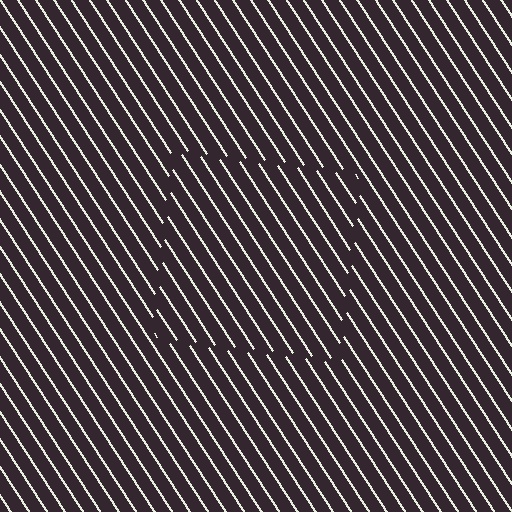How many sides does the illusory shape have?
4 sides — the line-ends trace a square.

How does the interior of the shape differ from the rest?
The interior of the shape contains the same grating, shifted by half a period — the contour is defined by the phase discontinuity where line-ends from the inner and outer gratings abut.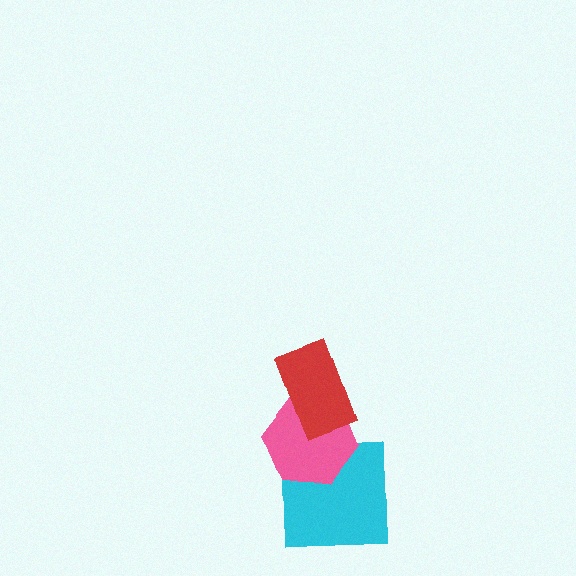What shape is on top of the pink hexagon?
The red rectangle is on top of the pink hexagon.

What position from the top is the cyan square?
The cyan square is 3rd from the top.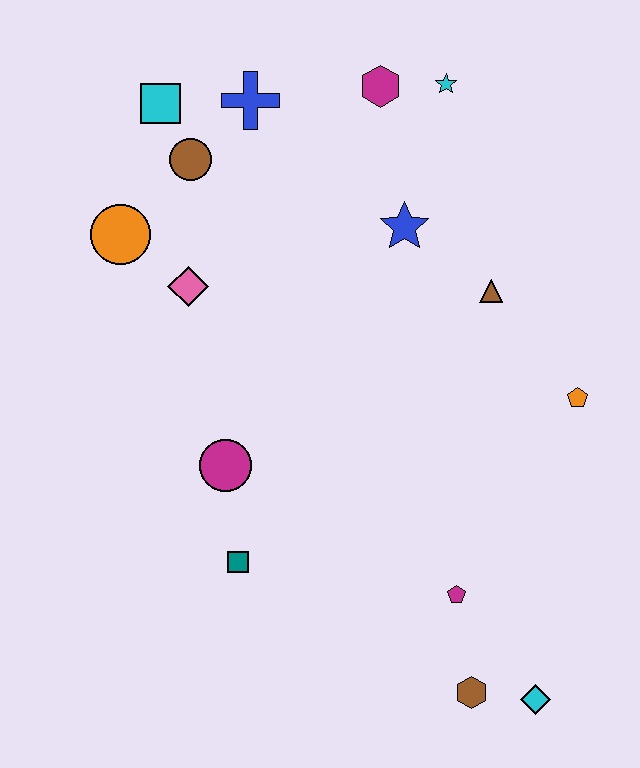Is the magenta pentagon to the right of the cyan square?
Yes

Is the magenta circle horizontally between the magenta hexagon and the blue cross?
No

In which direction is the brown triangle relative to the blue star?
The brown triangle is to the right of the blue star.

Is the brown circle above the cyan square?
No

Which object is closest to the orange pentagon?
The brown triangle is closest to the orange pentagon.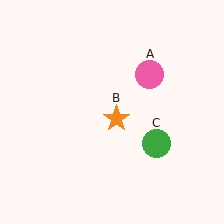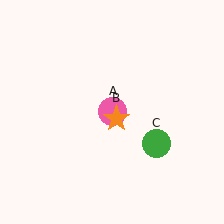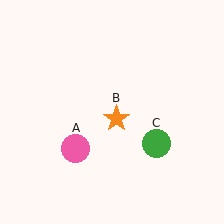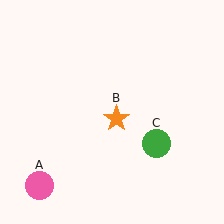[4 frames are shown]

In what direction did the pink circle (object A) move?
The pink circle (object A) moved down and to the left.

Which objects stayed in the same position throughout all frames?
Orange star (object B) and green circle (object C) remained stationary.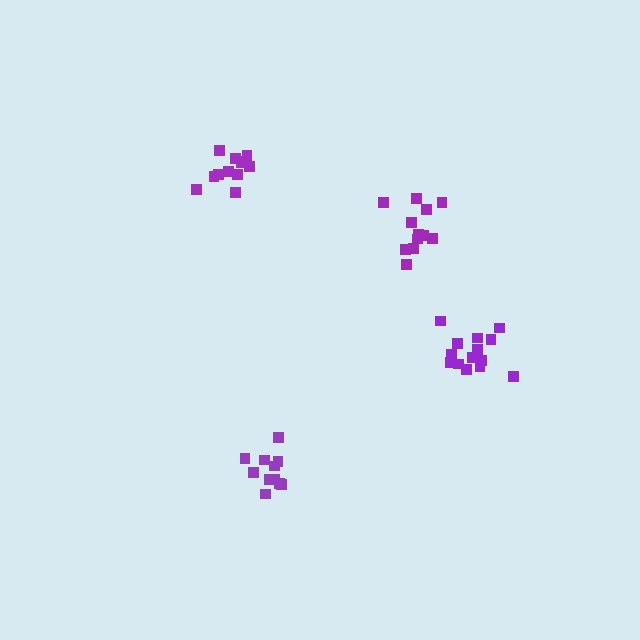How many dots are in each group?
Group 1: 12 dots, Group 2: 12 dots, Group 3: 11 dots, Group 4: 15 dots (50 total).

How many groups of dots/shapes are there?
There are 4 groups.